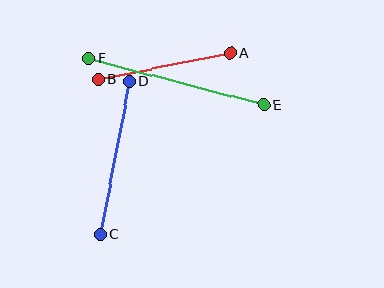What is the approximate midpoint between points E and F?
The midpoint is at approximately (176, 82) pixels.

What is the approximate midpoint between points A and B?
The midpoint is at approximately (164, 66) pixels.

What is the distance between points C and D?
The distance is approximately 156 pixels.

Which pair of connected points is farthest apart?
Points E and F are farthest apart.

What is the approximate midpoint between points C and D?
The midpoint is at approximately (115, 158) pixels.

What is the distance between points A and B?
The distance is approximately 134 pixels.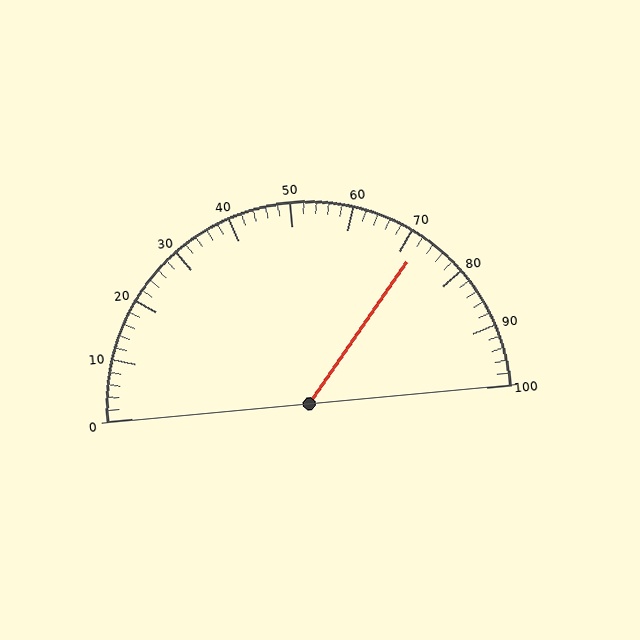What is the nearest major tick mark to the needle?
The nearest major tick mark is 70.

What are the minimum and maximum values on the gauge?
The gauge ranges from 0 to 100.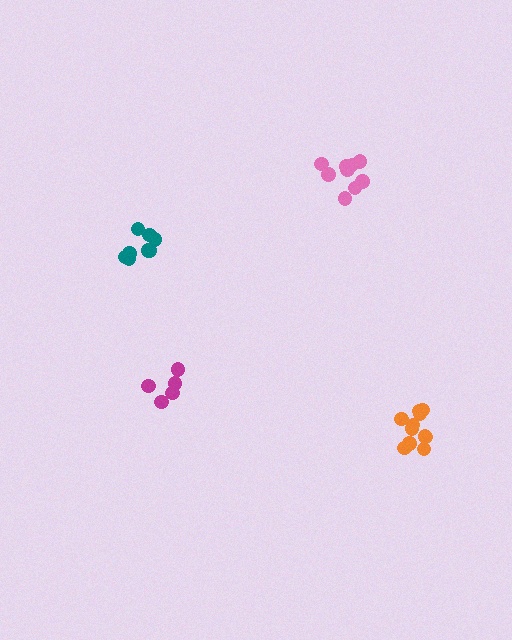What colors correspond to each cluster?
The clusters are colored: magenta, teal, pink, orange.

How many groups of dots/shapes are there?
There are 4 groups.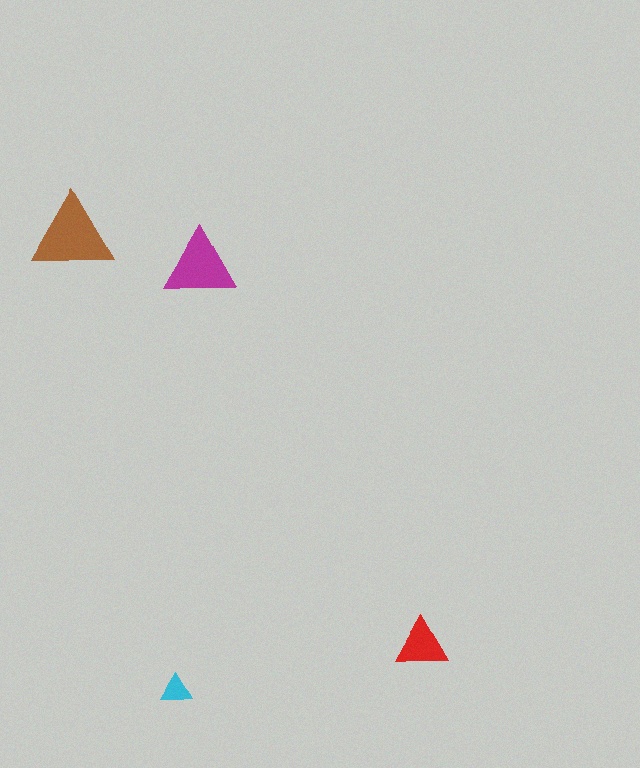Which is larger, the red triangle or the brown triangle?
The brown one.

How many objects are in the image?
There are 4 objects in the image.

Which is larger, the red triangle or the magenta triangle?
The magenta one.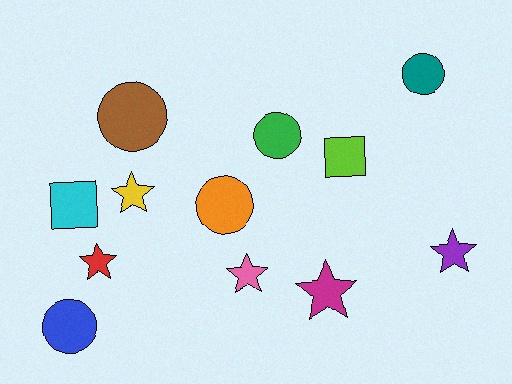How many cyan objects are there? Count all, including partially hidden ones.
There is 1 cyan object.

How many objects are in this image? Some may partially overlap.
There are 12 objects.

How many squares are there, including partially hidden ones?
There are 2 squares.